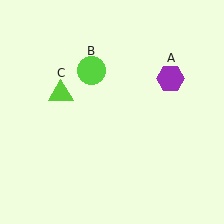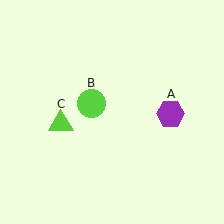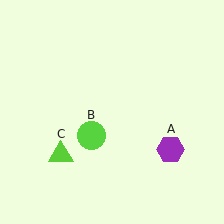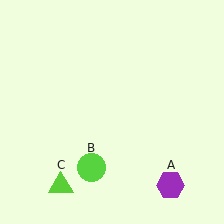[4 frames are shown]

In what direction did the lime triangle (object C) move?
The lime triangle (object C) moved down.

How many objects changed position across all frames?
3 objects changed position: purple hexagon (object A), lime circle (object B), lime triangle (object C).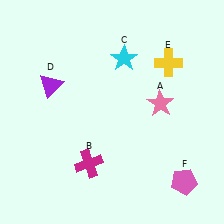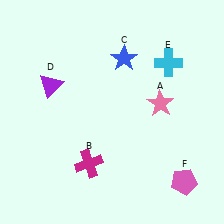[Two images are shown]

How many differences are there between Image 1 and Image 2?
There are 2 differences between the two images.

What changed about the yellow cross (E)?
In Image 1, E is yellow. In Image 2, it changed to cyan.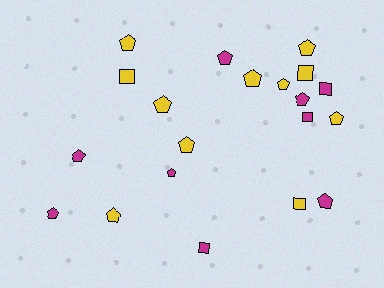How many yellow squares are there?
There are 3 yellow squares.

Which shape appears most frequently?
Pentagon, with 14 objects.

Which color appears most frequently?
Yellow, with 11 objects.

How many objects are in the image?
There are 20 objects.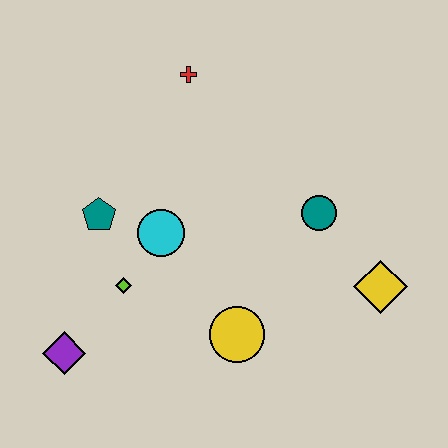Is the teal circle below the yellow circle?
No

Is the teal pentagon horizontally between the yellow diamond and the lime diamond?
No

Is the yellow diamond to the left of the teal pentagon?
No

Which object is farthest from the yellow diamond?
The purple diamond is farthest from the yellow diamond.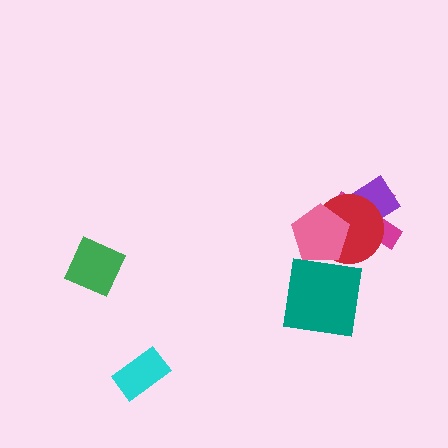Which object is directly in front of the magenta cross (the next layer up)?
The purple diamond is directly in front of the magenta cross.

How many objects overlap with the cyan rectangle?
0 objects overlap with the cyan rectangle.